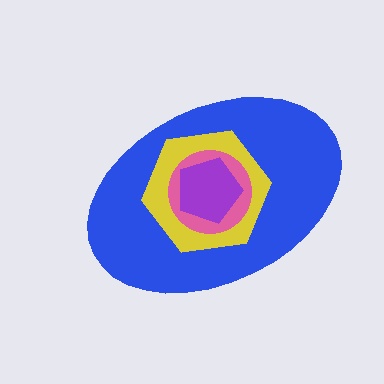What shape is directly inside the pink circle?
The purple pentagon.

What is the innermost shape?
The purple pentagon.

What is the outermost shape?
The blue ellipse.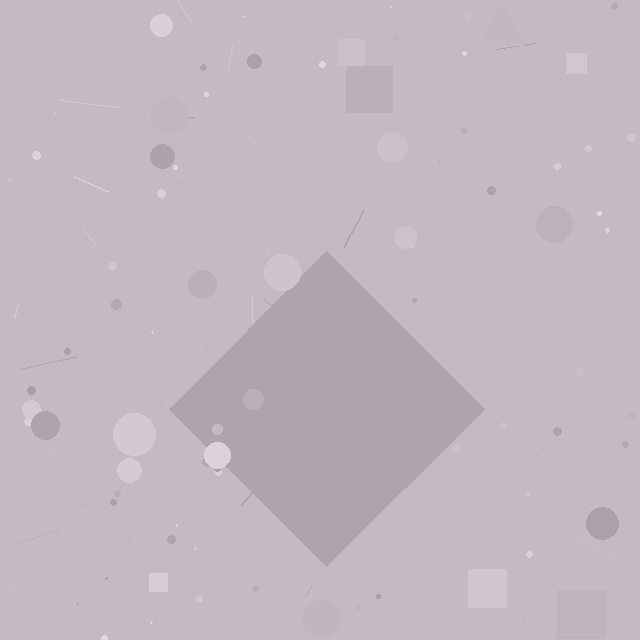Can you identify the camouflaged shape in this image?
The camouflaged shape is a diamond.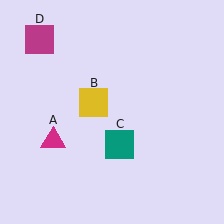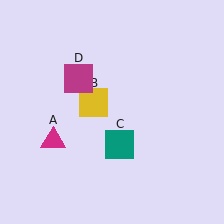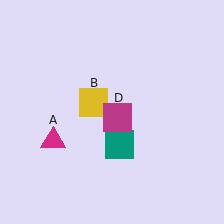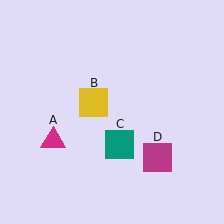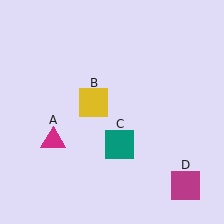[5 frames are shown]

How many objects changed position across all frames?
1 object changed position: magenta square (object D).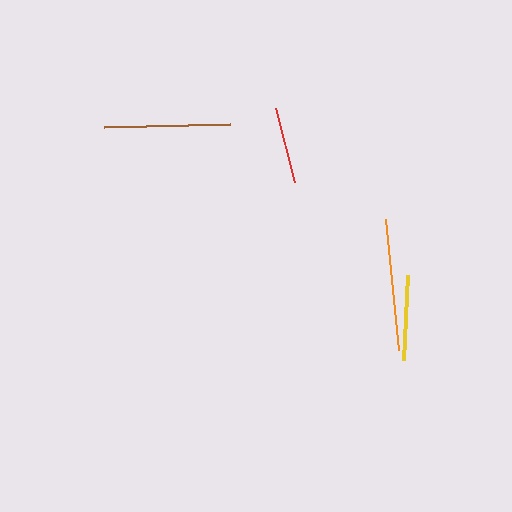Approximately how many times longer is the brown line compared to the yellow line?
The brown line is approximately 1.5 times the length of the yellow line.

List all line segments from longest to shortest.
From longest to shortest: orange, brown, yellow, red.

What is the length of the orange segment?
The orange segment is approximately 131 pixels long.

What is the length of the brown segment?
The brown segment is approximately 126 pixels long.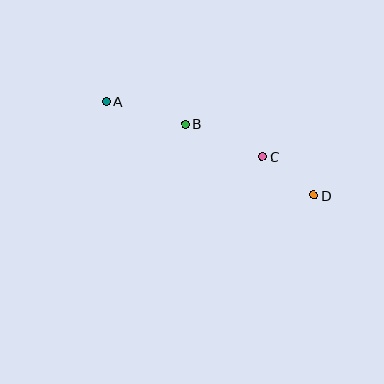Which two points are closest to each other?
Points C and D are closest to each other.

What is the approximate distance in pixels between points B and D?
The distance between B and D is approximately 147 pixels.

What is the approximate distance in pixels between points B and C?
The distance between B and C is approximately 84 pixels.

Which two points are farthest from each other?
Points A and D are farthest from each other.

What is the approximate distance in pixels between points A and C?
The distance between A and C is approximately 166 pixels.